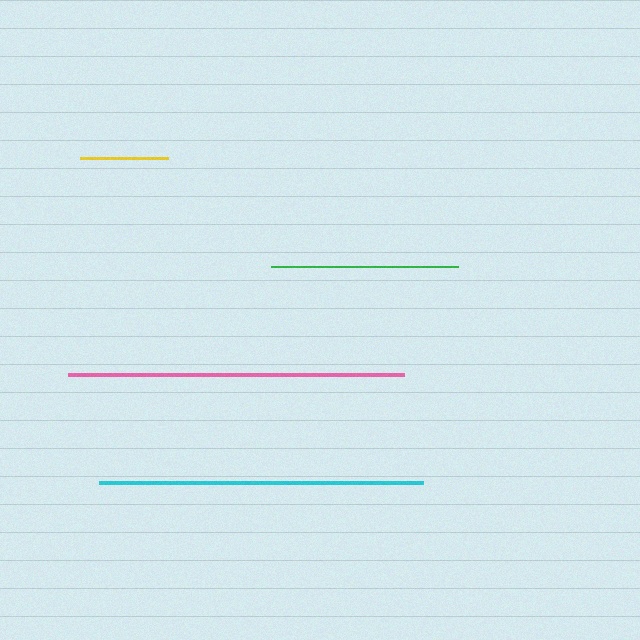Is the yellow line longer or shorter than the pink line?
The pink line is longer than the yellow line.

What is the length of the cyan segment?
The cyan segment is approximately 324 pixels long.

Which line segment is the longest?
The pink line is the longest at approximately 336 pixels.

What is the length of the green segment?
The green segment is approximately 186 pixels long.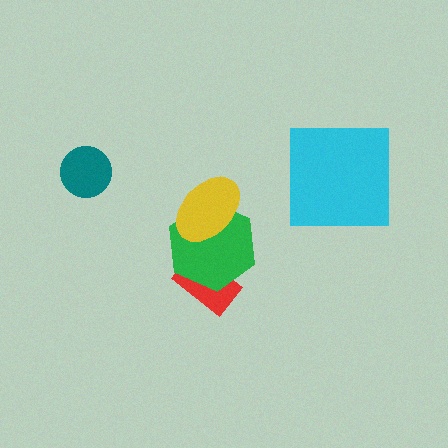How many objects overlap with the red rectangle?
1 object overlaps with the red rectangle.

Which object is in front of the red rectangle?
The green hexagon is in front of the red rectangle.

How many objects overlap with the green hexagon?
2 objects overlap with the green hexagon.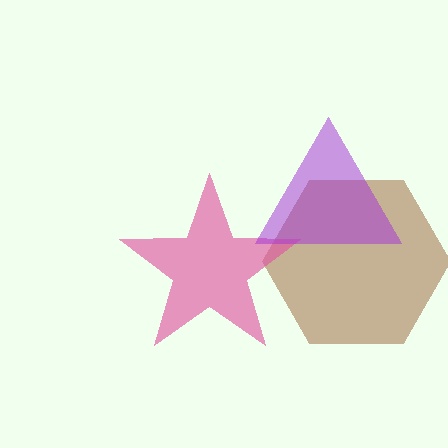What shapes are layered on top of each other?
The layered shapes are: a brown hexagon, a pink star, a purple triangle.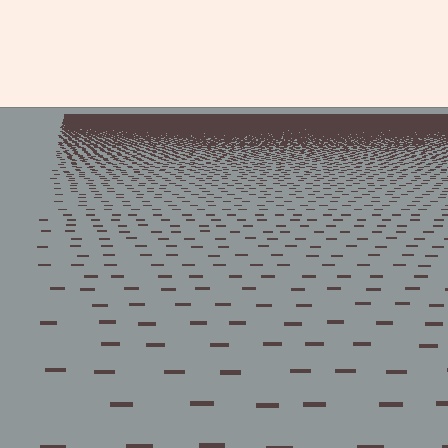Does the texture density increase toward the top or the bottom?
Density increases toward the top.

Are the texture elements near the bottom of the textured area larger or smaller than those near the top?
Larger. Near the bottom, elements are closer to the viewer and appear at a bigger on-screen size.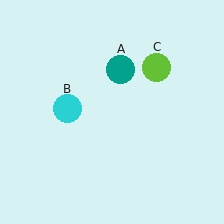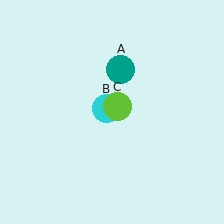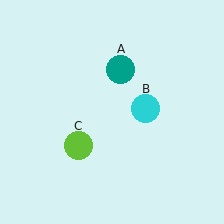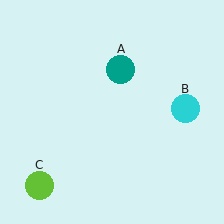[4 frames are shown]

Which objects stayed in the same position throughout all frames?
Teal circle (object A) remained stationary.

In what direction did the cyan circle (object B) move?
The cyan circle (object B) moved right.